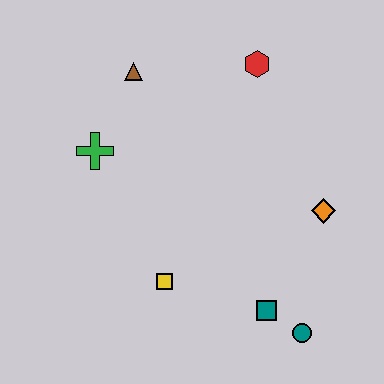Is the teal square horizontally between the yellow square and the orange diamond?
Yes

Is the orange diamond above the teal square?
Yes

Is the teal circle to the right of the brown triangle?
Yes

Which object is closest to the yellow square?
The teal square is closest to the yellow square.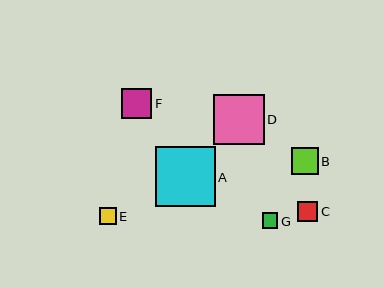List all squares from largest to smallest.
From largest to smallest: A, D, F, B, C, E, G.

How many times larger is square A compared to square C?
Square A is approximately 3.0 times the size of square C.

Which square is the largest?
Square A is the largest with a size of approximately 59 pixels.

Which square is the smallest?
Square G is the smallest with a size of approximately 15 pixels.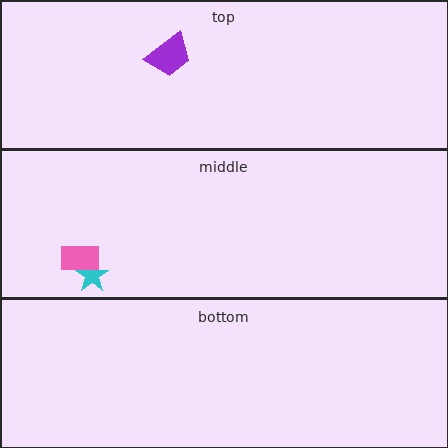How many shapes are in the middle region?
2.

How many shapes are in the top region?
1.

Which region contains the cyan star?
The middle region.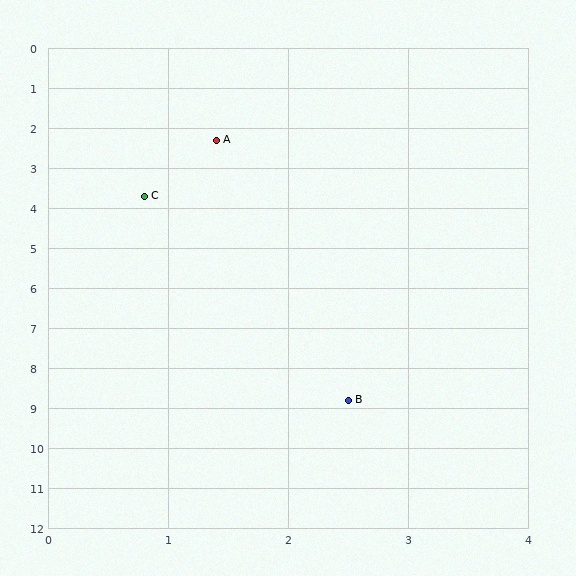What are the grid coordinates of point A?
Point A is at approximately (1.4, 2.3).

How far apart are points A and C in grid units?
Points A and C are about 1.5 grid units apart.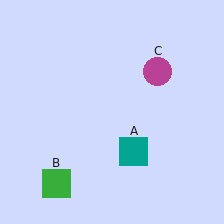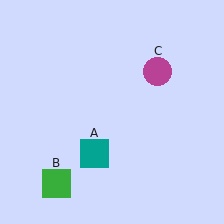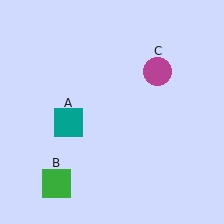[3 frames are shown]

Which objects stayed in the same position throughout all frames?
Green square (object B) and magenta circle (object C) remained stationary.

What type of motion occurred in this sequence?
The teal square (object A) rotated clockwise around the center of the scene.